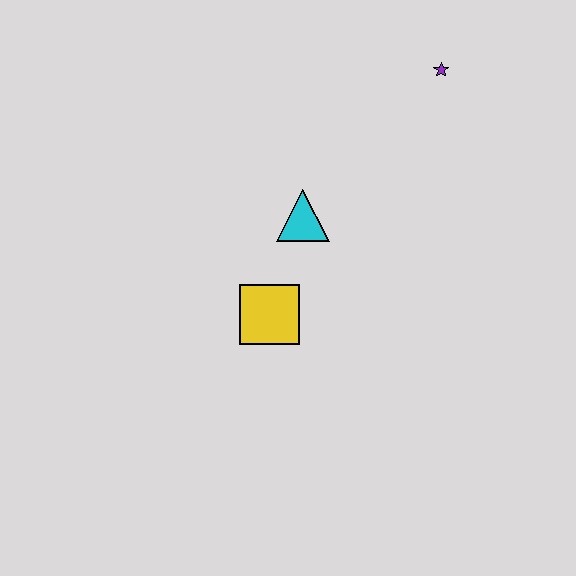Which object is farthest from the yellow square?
The purple star is farthest from the yellow square.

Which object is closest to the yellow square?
The cyan triangle is closest to the yellow square.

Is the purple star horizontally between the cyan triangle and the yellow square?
No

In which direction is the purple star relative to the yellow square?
The purple star is above the yellow square.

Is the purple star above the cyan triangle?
Yes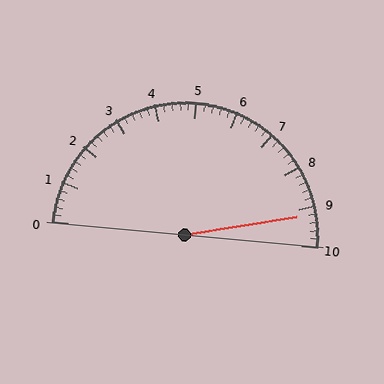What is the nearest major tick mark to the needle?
The nearest major tick mark is 9.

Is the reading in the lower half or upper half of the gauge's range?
The reading is in the upper half of the range (0 to 10).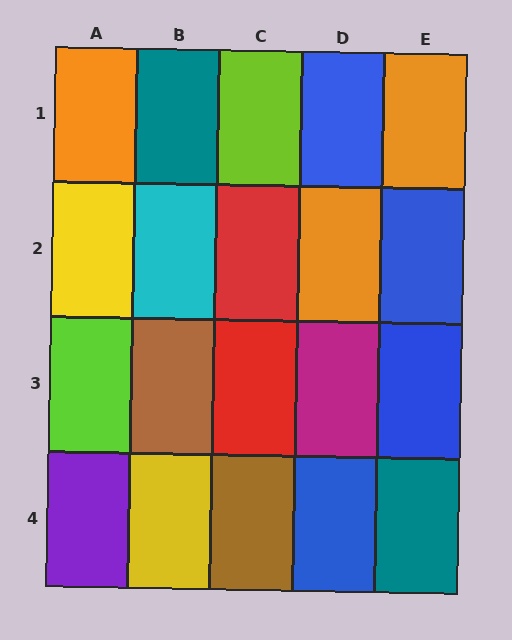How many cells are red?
2 cells are red.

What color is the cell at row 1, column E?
Orange.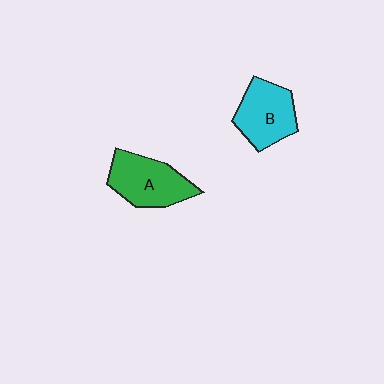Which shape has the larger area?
Shape A (green).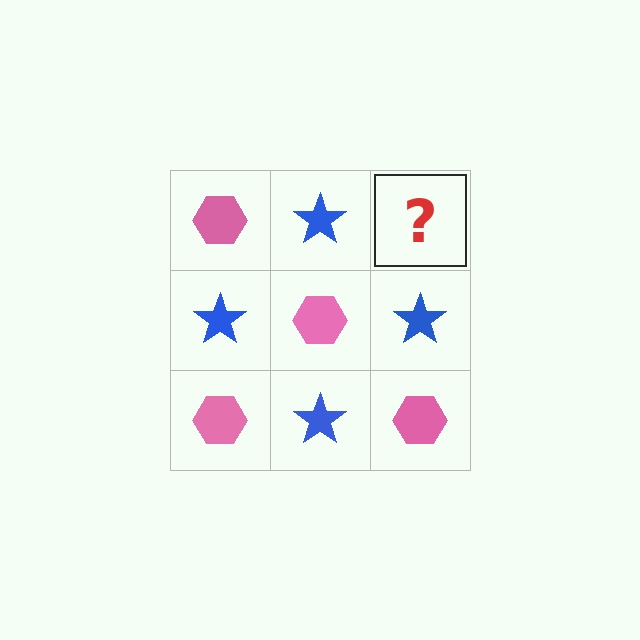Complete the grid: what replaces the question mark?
The question mark should be replaced with a pink hexagon.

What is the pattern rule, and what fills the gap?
The rule is that it alternates pink hexagon and blue star in a checkerboard pattern. The gap should be filled with a pink hexagon.